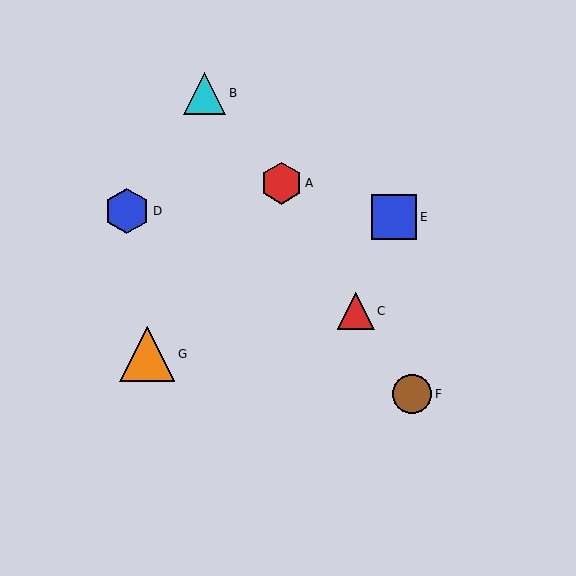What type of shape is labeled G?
Shape G is an orange triangle.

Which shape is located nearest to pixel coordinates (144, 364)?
The orange triangle (labeled G) at (147, 354) is nearest to that location.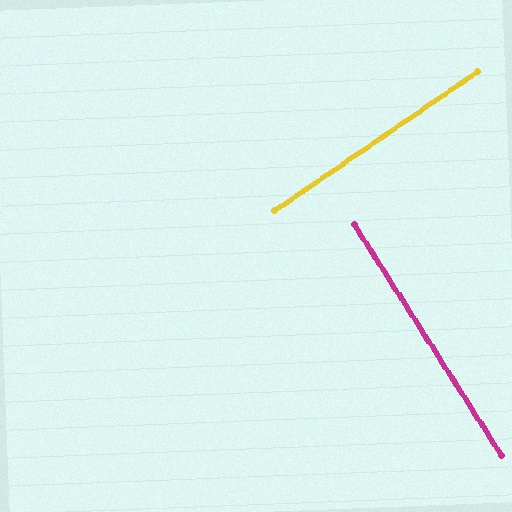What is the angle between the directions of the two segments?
Approximately 88 degrees.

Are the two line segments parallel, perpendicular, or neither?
Perpendicular — they meet at approximately 88°.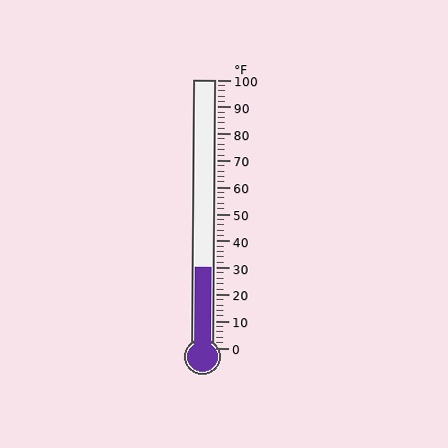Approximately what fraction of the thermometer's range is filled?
The thermometer is filled to approximately 30% of its range.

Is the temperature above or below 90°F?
The temperature is below 90°F.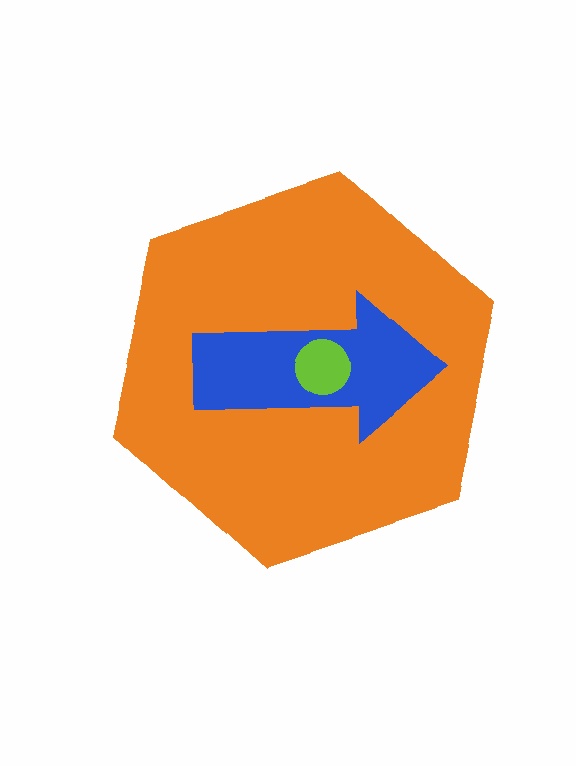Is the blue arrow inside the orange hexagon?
Yes.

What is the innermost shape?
The lime circle.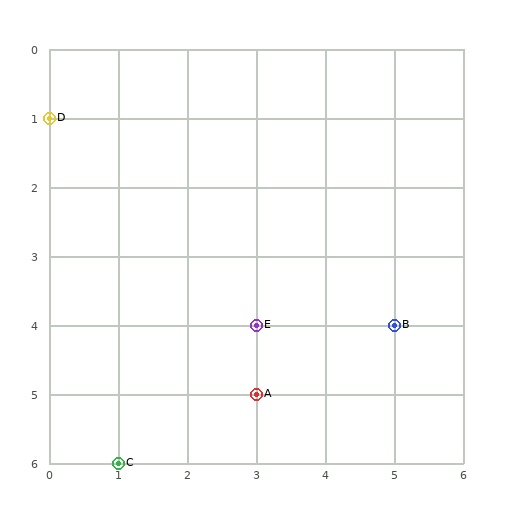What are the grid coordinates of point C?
Point C is at grid coordinates (1, 6).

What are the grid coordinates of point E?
Point E is at grid coordinates (3, 4).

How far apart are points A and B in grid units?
Points A and B are 2 columns and 1 row apart (about 2.2 grid units diagonally).